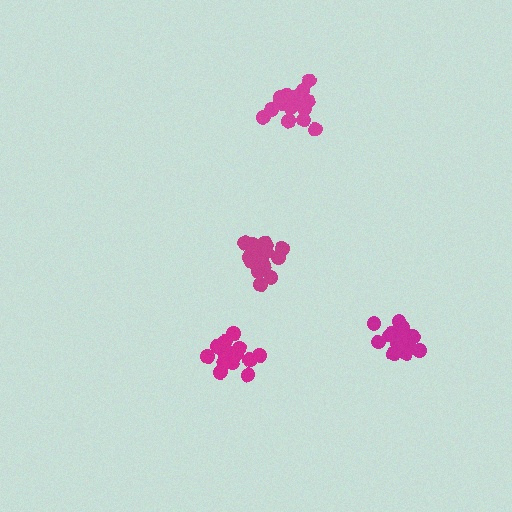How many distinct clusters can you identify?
There are 4 distinct clusters.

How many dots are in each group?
Group 1: 19 dots, Group 2: 21 dots, Group 3: 21 dots, Group 4: 21 dots (82 total).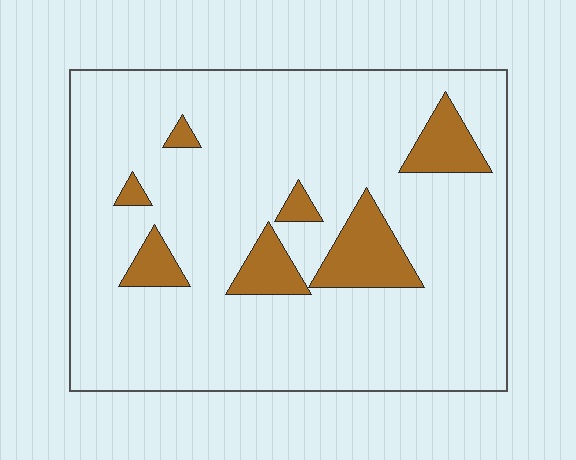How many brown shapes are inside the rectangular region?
7.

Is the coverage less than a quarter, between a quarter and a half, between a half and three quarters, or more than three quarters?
Less than a quarter.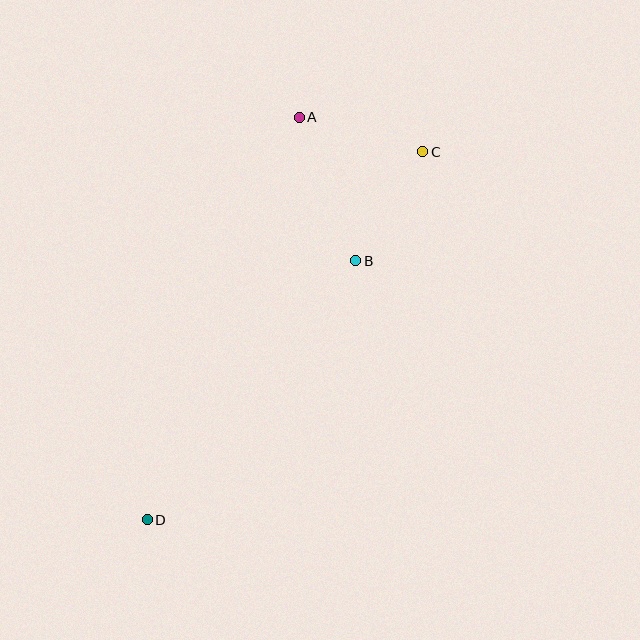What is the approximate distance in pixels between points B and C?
The distance between B and C is approximately 128 pixels.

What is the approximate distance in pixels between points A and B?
The distance between A and B is approximately 154 pixels.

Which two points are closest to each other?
Points A and C are closest to each other.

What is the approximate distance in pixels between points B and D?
The distance between B and D is approximately 333 pixels.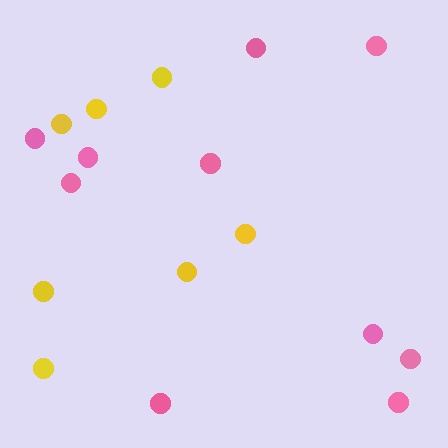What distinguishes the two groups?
There are 2 groups: one group of pink circles (10) and one group of yellow circles (7).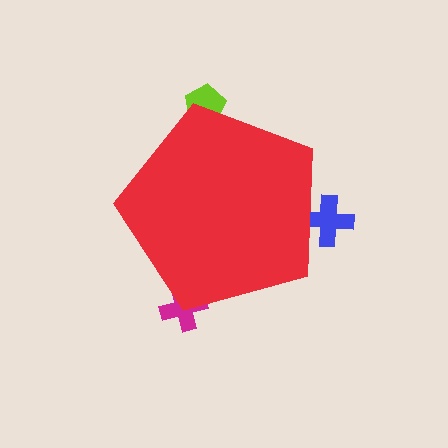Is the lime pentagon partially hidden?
Yes, the lime pentagon is partially hidden behind the red pentagon.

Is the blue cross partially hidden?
Yes, the blue cross is partially hidden behind the red pentagon.